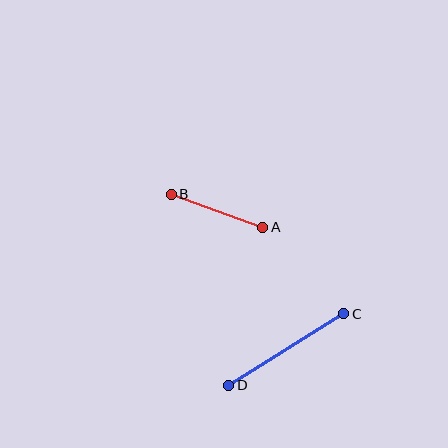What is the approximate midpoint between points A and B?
The midpoint is at approximately (217, 211) pixels.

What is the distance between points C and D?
The distance is approximately 135 pixels.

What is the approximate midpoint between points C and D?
The midpoint is at approximately (286, 349) pixels.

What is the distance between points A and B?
The distance is approximately 97 pixels.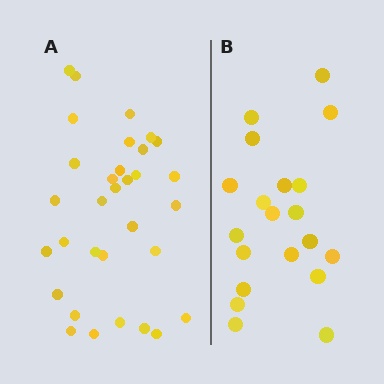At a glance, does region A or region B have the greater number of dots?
Region A (the left region) has more dots.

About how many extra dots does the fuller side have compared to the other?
Region A has roughly 12 or so more dots than region B.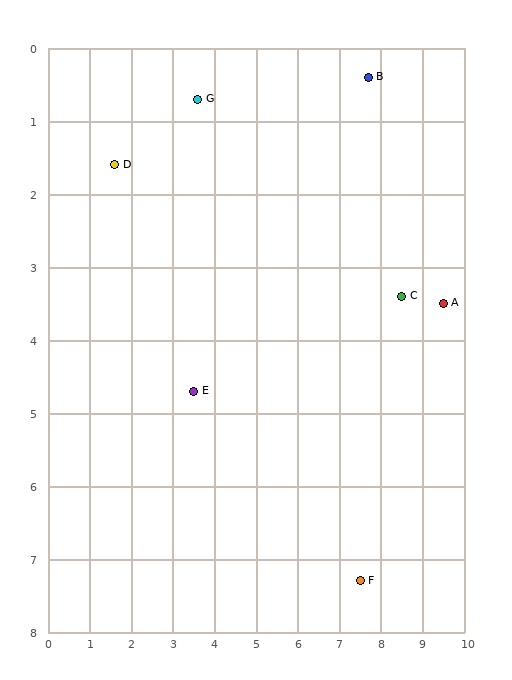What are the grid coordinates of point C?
Point C is at approximately (8.5, 3.4).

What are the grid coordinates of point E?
Point E is at approximately (3.5, 4.7).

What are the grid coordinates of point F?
Point F is at approximately (7.5, 7.3).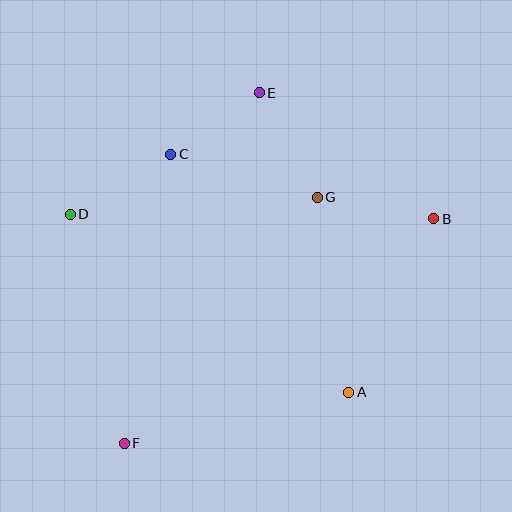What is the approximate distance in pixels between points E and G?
The distance between E and G is approximately 119 pixels.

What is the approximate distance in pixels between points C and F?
The distance between C and F is approximately 292 pixels.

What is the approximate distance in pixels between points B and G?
The distance between B and G is approximately 119 pixels.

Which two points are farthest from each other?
Points B and F are farthest from each other.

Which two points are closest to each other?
Points C and E are closest to each other.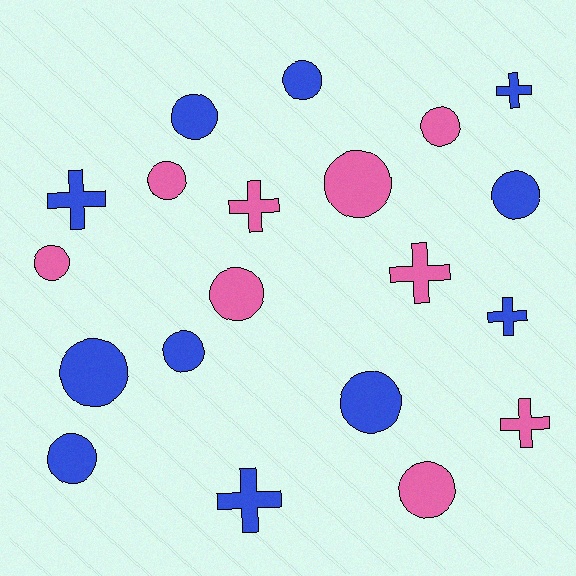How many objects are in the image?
There are 20 objects.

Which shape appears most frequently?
Circle, with 13 objects.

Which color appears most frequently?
Blue, with 11 objects.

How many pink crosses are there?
There are 3 pink crosses.